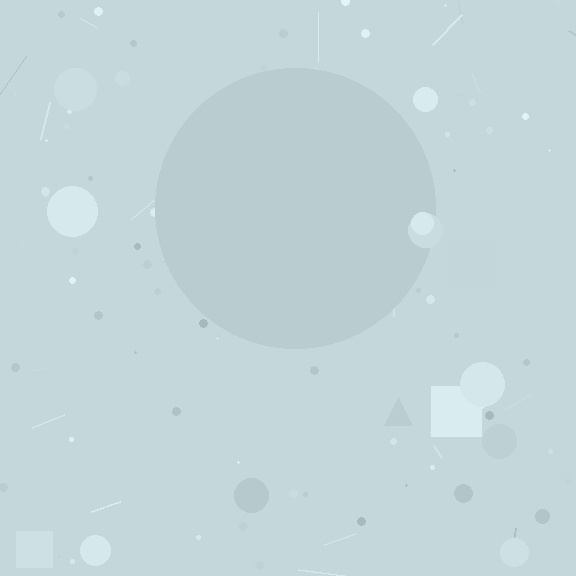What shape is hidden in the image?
A circle is hidden in the image.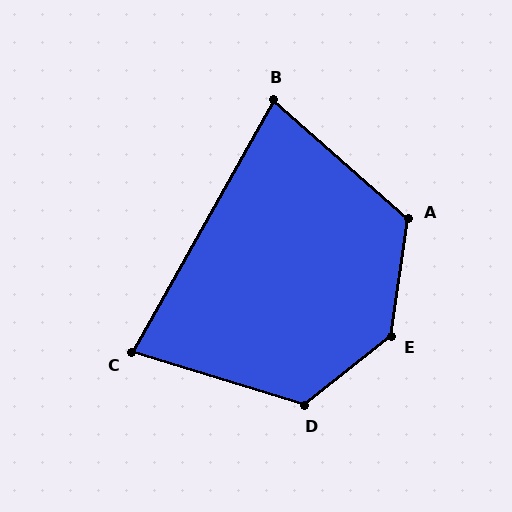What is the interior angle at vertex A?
Approximately 123 degrees (obtuse).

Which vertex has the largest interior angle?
E, at approximately 137 degrees.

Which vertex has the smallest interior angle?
C, at approximately 78 degrees.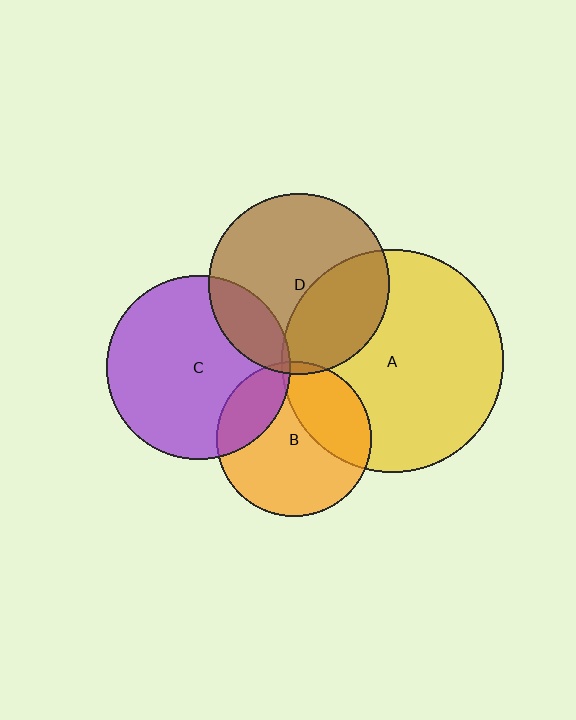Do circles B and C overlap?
Yes.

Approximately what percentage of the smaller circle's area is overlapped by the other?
Approximately 20%.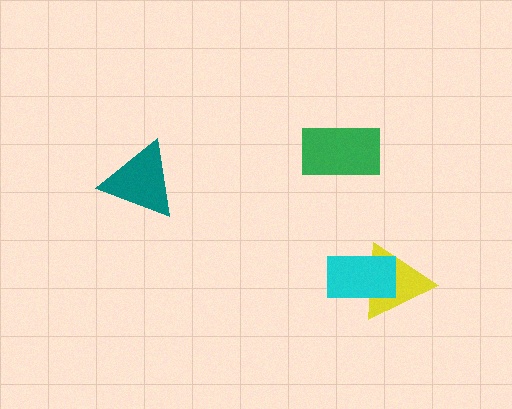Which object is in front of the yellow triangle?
The cyan rectangle is in front of the yellow triangle.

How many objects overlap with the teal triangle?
0 objects overlap with the teal triangle.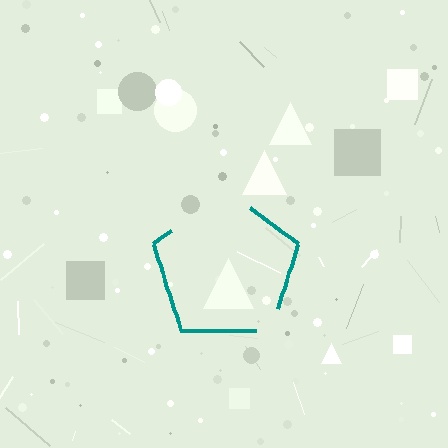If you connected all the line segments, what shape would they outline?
They would outline a pentagon.